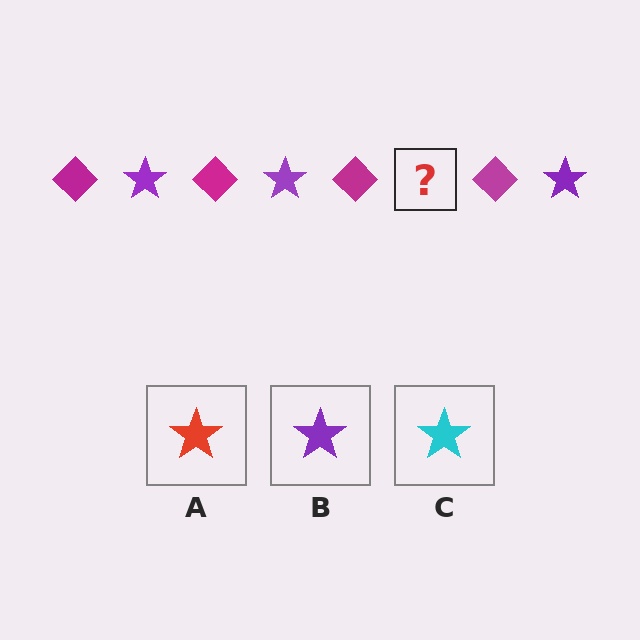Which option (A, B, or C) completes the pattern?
B.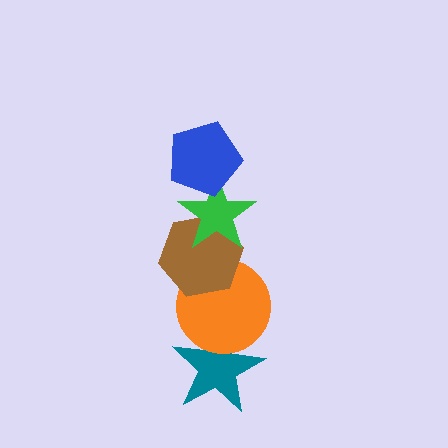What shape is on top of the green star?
The blue pentagon is on top of the green star.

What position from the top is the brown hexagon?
The brown hexagon is 3rd from the top.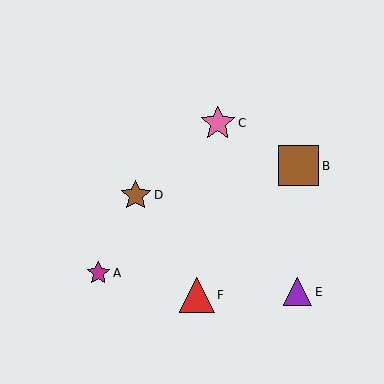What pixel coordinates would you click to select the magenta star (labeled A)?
Click at (98, 273) to select the magenta star A.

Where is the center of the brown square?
The center of the brown square is at (299, 166).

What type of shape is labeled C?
Shape C is a pink star.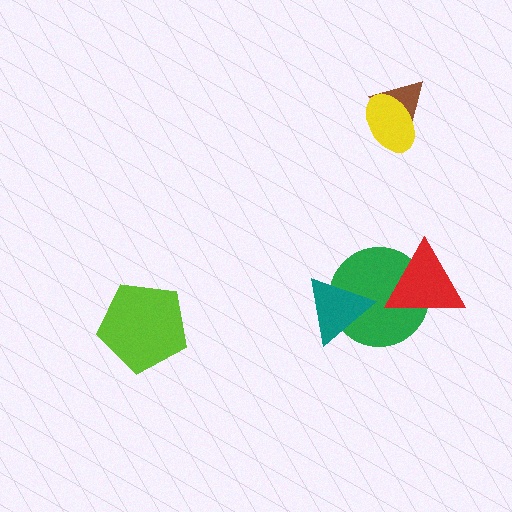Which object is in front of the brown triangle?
The yellow ellipse is in front of the brown triangle.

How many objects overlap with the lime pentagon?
0 objects overlap with the lime pentagon.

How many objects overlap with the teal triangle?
1 object overlaps with the teal triangle.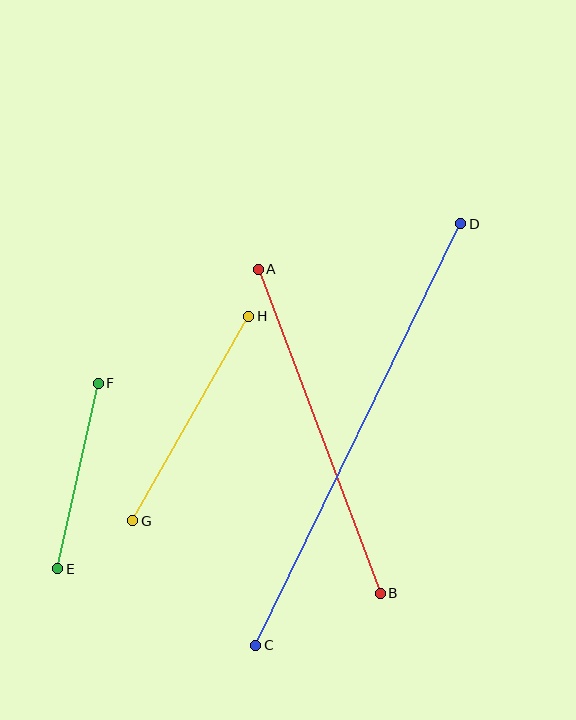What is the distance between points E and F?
The distance is approximately 190 pixels.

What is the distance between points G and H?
The distance is approximately 235 pixels.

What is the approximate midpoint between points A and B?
The midpoint is at approximately (319, 431) pixels.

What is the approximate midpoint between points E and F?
The midpoint is at approximately (78, 476) pixels.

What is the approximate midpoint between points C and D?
The midpoint is at approximately (358, 434) pixels.